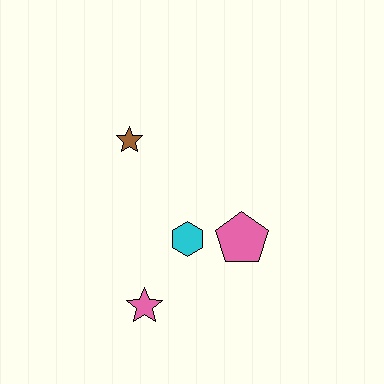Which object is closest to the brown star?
The cyan hexagon is closest to the brown star.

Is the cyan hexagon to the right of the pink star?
Yes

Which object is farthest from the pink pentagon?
The brown star is farthest from the pink pentagon.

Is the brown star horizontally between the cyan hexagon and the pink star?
No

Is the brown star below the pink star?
No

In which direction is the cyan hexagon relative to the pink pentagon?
The cyan hexagon is to the left of the pink pentagon.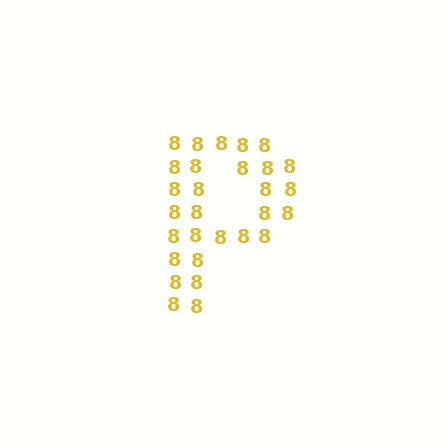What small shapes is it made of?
It is made of small digit 8's.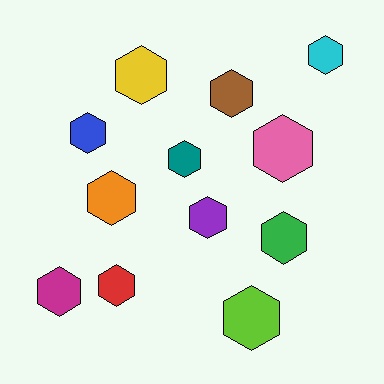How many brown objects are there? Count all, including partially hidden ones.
There is 1 brown object.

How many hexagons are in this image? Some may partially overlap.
There are 12 hexagons.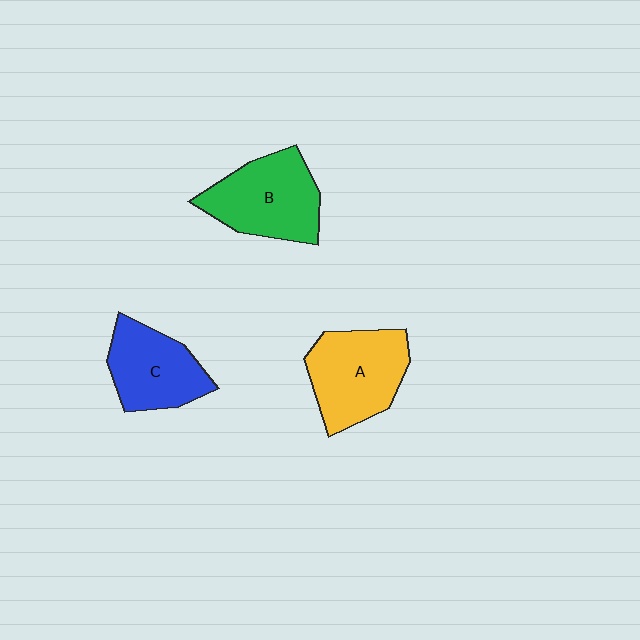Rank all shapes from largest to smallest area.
From largest to smallest: A (yellow), B (green), C (blue).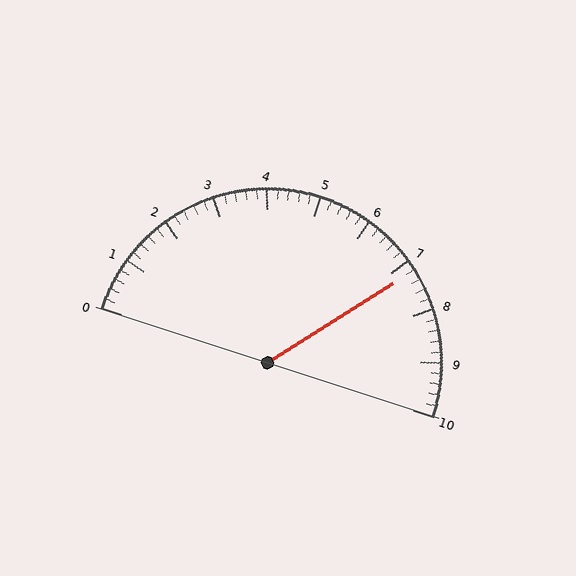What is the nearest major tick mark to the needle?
The nearest major tick mark is 7.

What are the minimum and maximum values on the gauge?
The gauge ranges from 0 to 10.